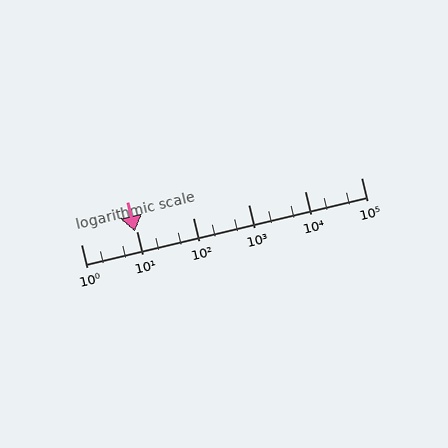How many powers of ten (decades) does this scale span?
The scale spans 5 decades, from 1 to 100000.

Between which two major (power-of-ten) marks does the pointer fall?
The pointer is between 1 and 10.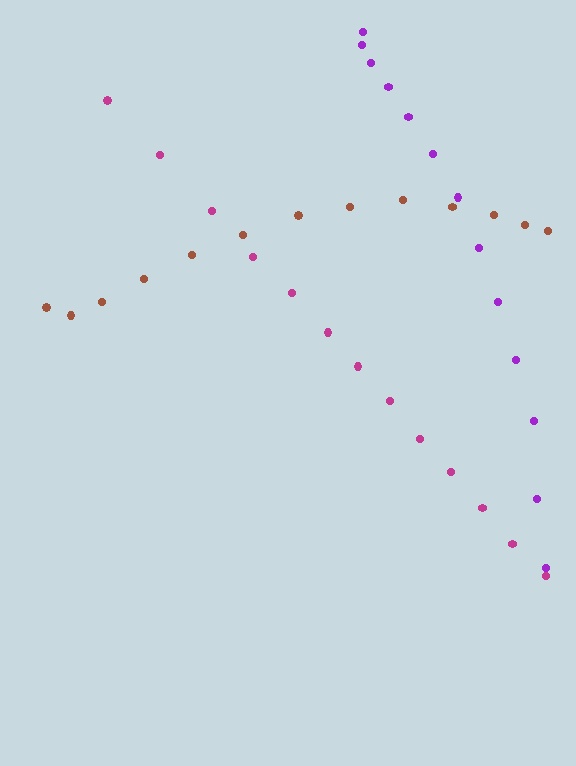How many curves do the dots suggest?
There are 3 distinct paths.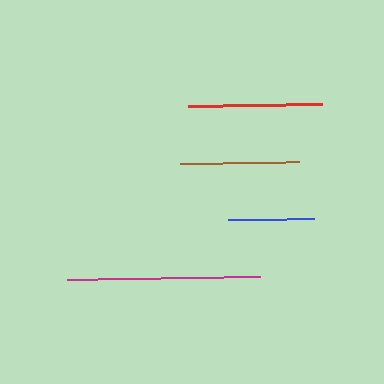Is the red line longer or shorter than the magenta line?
The magenta line is longer than the red line.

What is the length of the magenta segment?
The magenta segment is approximately 193 pixels long.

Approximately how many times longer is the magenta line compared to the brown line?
The magenta line is approximately 1.6 times the length of the brown line.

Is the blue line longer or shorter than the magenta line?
The magenta line is longer than the blue line.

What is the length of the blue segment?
The blue segment is approximately 87 pixels long.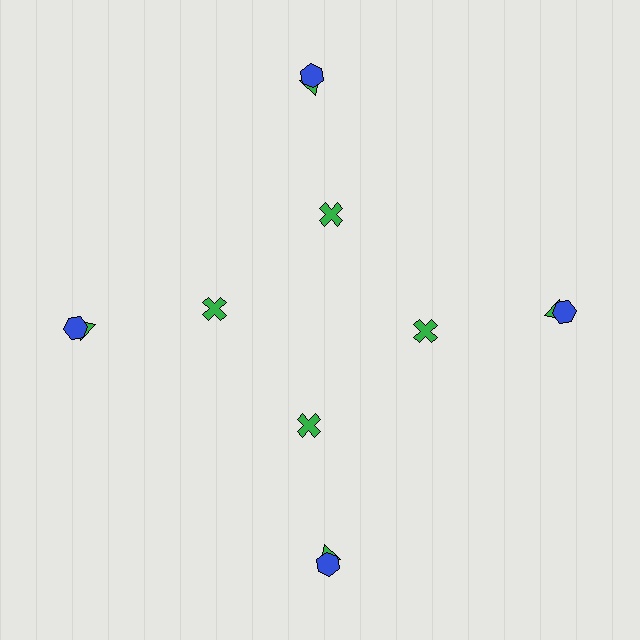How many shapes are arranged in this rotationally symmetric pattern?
There are 12 shapes, arranged in 4 groups of 3.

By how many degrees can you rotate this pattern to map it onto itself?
The pattern maps onto itself every 90 degrees of rotation.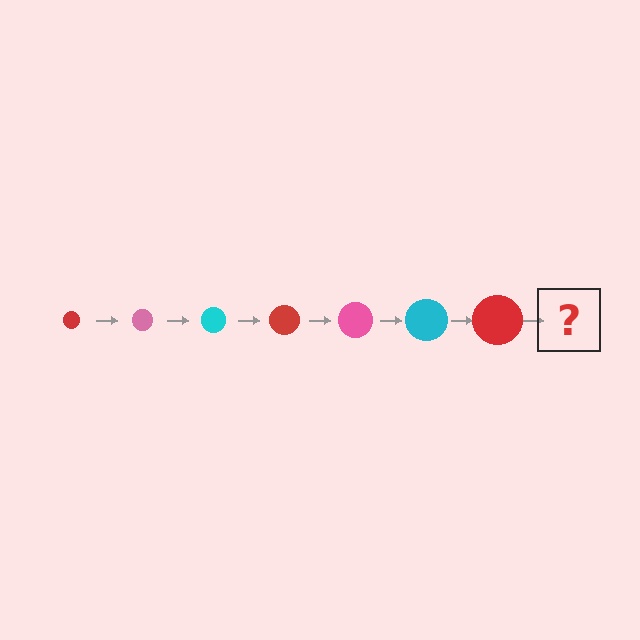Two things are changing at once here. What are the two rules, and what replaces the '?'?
The two rules are that the circle grows larger each step and the color cycles through red, pink, and cyan. The '?' should be a pink circle, larger than the previous one.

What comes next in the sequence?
The next element should be a pink circle, larger than the previous one.